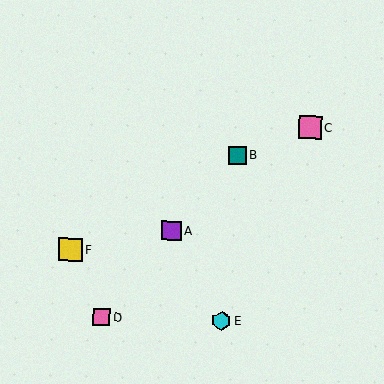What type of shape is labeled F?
Shape F is a yellow square.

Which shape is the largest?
The yellow square (labeled F) is the largest.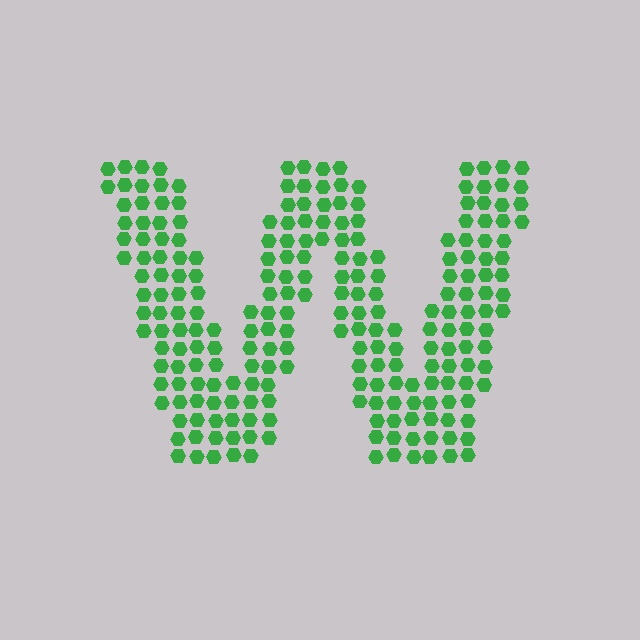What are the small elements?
The small elements are hexagons.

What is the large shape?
The large shape is the letter W.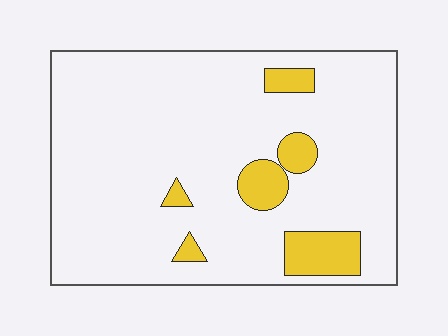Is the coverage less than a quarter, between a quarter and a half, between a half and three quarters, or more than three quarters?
Less than a quarter.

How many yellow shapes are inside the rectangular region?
6.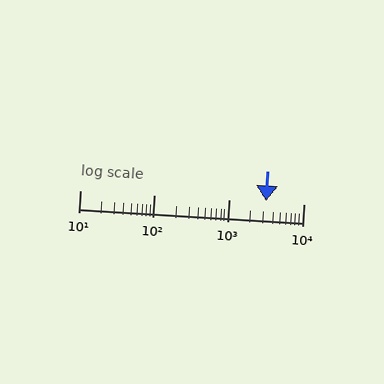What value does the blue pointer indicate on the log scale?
The pointer indicates approximately 3100.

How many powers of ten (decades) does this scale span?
The scale spans 3 decades, from 10 to 10000.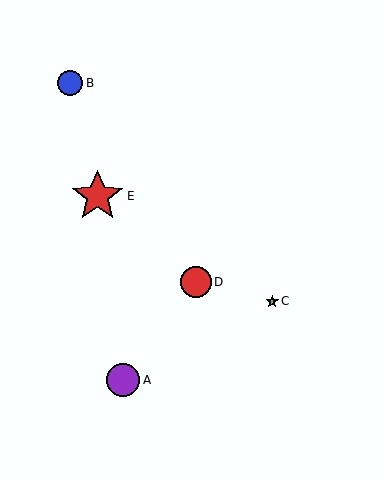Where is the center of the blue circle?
The center of the blue circle is at (70, 83).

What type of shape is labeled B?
Shape B is a blue circle.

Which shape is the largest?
The red star (labeled E) is the largest.